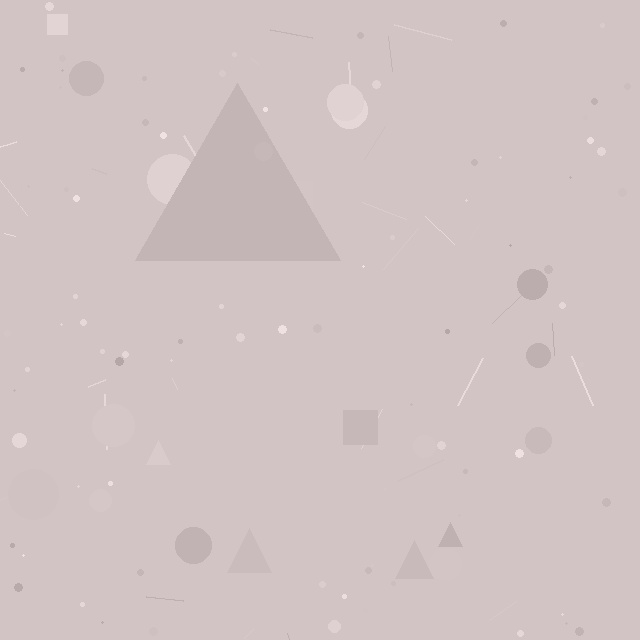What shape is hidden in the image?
A triangle is hidden in the image.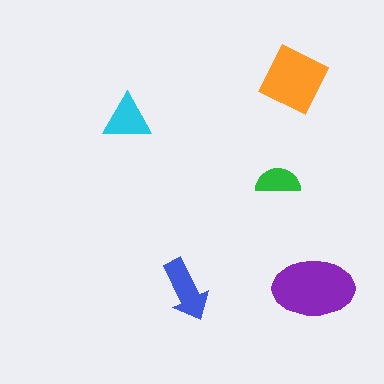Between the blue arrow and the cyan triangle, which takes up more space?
The blue arrow.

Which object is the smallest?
The green semicircle.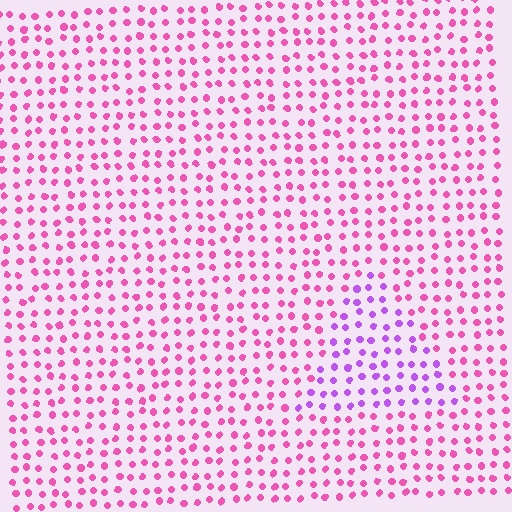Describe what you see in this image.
The image is filled with small pink elements in a uniform arrangement. A triangle-shaped region is visible where the elements are tinted to a slightly different hue, forming a subtle color boundary.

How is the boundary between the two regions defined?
The boundary is defined purely by a slight shift in hue (about 41 degrees). Spacing, size, and orientation are identical on both sides.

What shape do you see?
I see a triangle.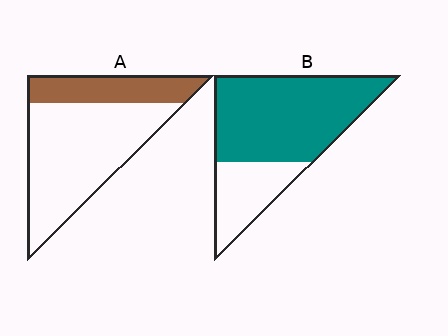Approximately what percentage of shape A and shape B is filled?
A is approximately 30% and B is approximately 70%.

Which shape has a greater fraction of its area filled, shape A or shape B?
Shape B.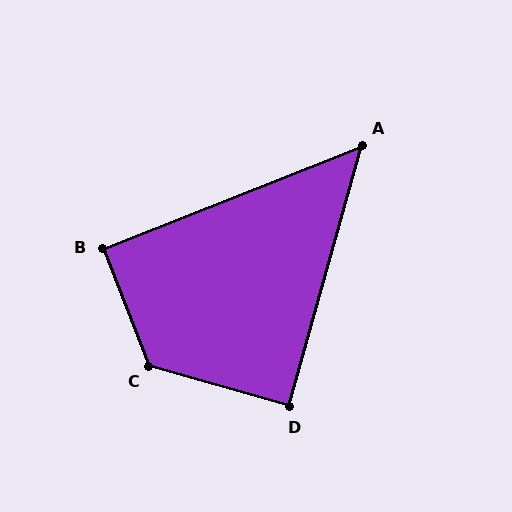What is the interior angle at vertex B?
Approximately 90 degrees (approximately right).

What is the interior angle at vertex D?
Approximately 90 degrees (approximately right).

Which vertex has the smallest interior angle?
A, at approximately 53 degrees.